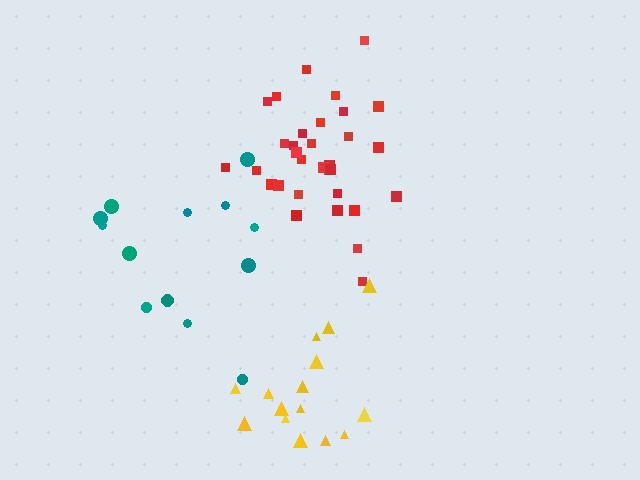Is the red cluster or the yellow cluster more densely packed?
Red.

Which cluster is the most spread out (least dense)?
Teal.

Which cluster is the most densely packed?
Red.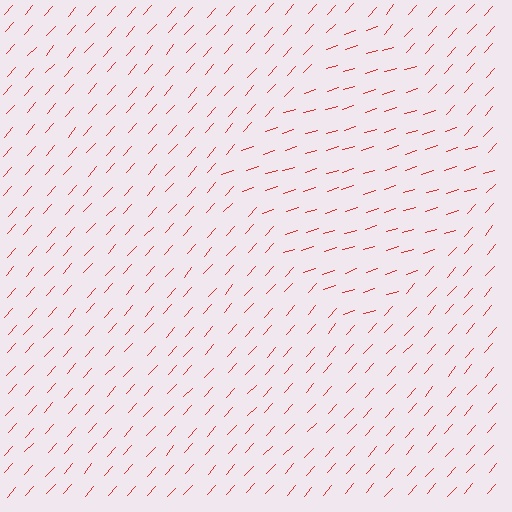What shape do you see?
I see a diamond.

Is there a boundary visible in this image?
Yes, there is a texture boundary formed by a change in line orientation.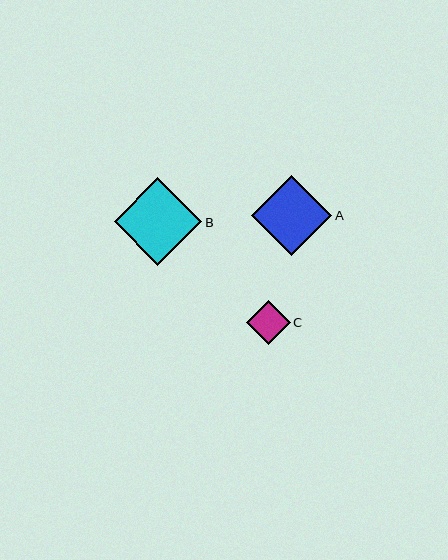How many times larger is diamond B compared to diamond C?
Diamond B is approximately 2.0 times the size of diamond C.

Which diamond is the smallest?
Diamond C is the smallest with a size of approximately 44 pixels.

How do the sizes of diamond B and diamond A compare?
Diamond B and diamond A are approximately the same size.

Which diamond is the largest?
Diamond B is the largest with a size of approximately 87 pixels.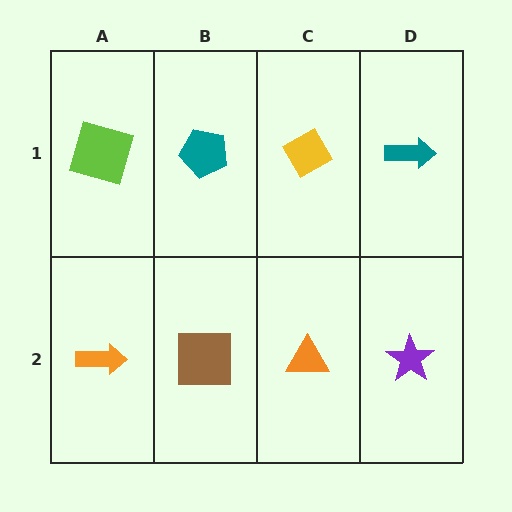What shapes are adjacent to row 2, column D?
A teal arrow (row 1, column D), an orange triangle (row 2, column C).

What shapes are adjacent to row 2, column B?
A teal pentagon (row 1, column B), an orange arrow (row 2, column A), an orange triangle (row 2, column C).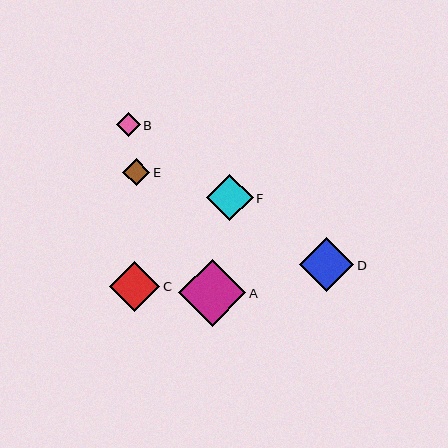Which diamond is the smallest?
Diamond B is the smallest with a size of approximately 24 pixels.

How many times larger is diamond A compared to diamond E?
Diamond A is approximately 2.5 times the size of diamond E.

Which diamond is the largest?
Diamond A is the largest with a size of approximately 68 pixels.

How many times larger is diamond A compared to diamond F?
Diamond A is approximately 1.5 times the size of diamond F.